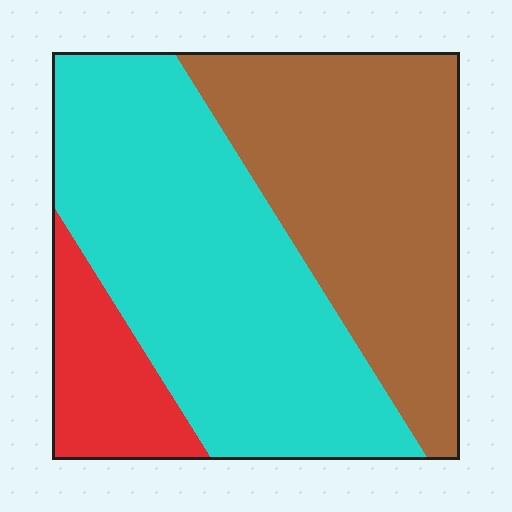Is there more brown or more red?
Brown.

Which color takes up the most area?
Cyan, at roughly 50%.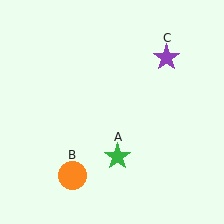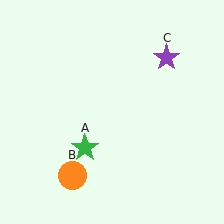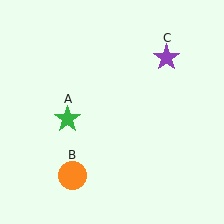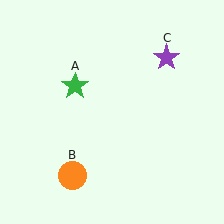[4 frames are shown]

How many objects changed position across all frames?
1 object changed position: green star (object A).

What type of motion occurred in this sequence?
The green star (object A) rotated clockwise around the center of the scene.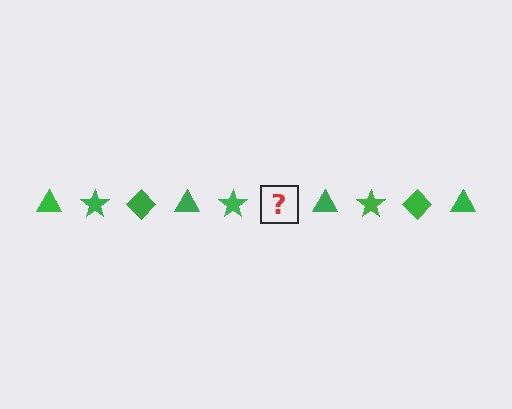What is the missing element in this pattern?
The missing element is a green diamond.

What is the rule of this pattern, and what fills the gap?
The rule is that the pattern cycles through triangle, star, diamond shapes in green. The gap should be filled with a green diamond.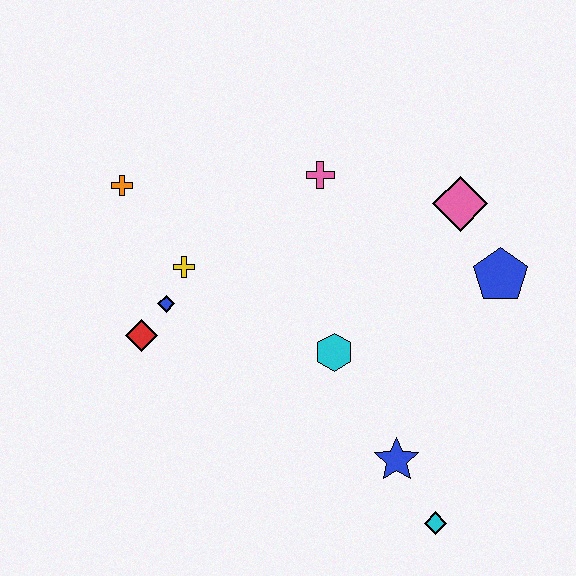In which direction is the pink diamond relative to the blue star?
The pink diamond is above the blue star.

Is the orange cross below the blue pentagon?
No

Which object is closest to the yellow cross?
The blue diamond is closest to the yellow cross.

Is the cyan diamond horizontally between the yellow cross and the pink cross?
No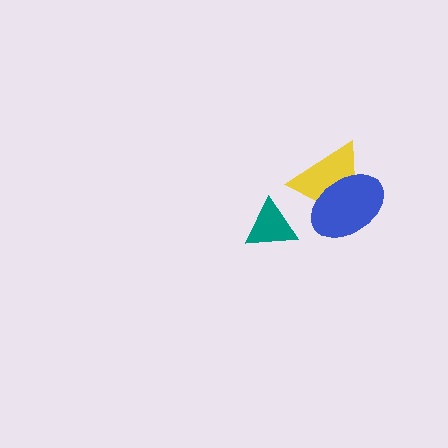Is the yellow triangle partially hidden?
Yes, it is partially covered by another shape.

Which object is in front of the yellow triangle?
The blue ellipse is in front of the yellow triangle.